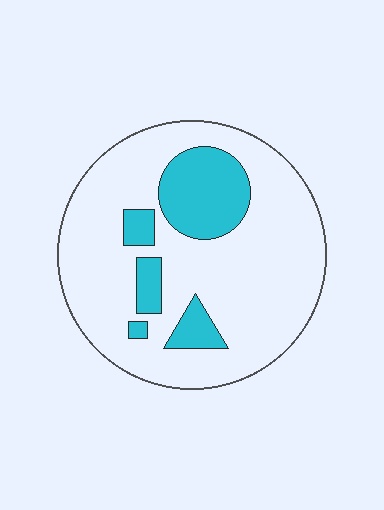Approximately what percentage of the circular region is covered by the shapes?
Approximately 20%.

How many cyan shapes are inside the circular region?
5.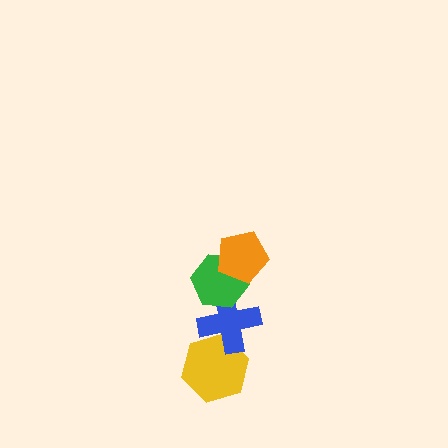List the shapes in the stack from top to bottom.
From top to bottom: the orange pentagon, the green hexagon, the blue cross, the yellow hexagon.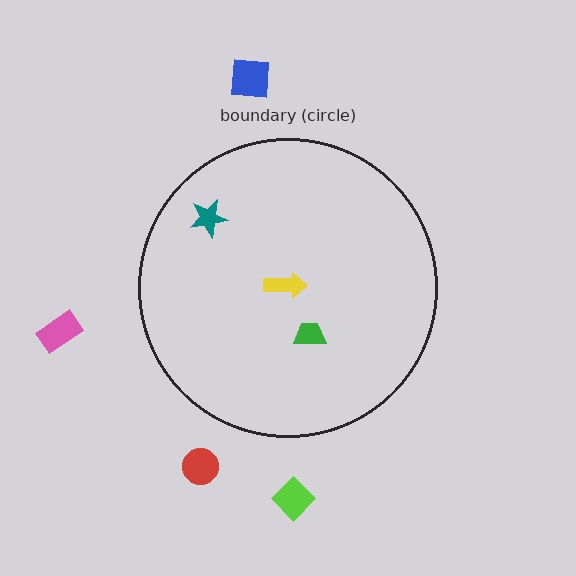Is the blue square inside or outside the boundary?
Outside.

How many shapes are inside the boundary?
3 inside, 4 outside.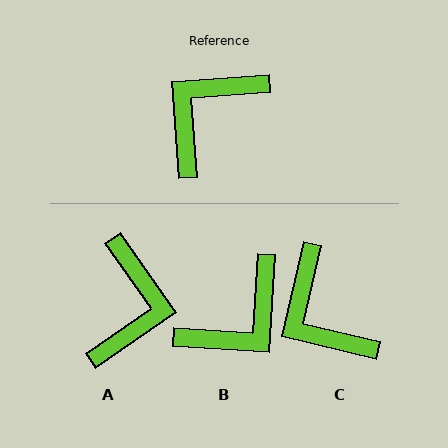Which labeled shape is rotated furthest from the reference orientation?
B, about 172 degrees away.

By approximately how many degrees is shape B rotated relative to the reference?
Approximately 172 degrees counter-clockwise.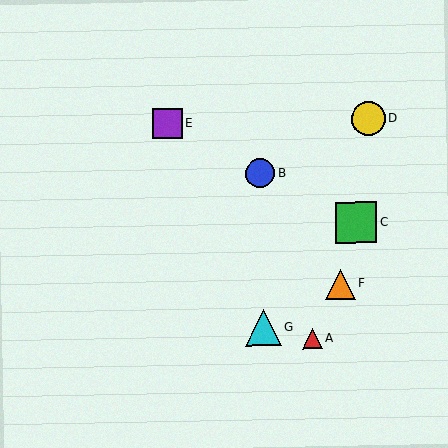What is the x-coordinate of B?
Object B is at x≈260.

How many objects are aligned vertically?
2 objects (B, G) are aligned vertically.